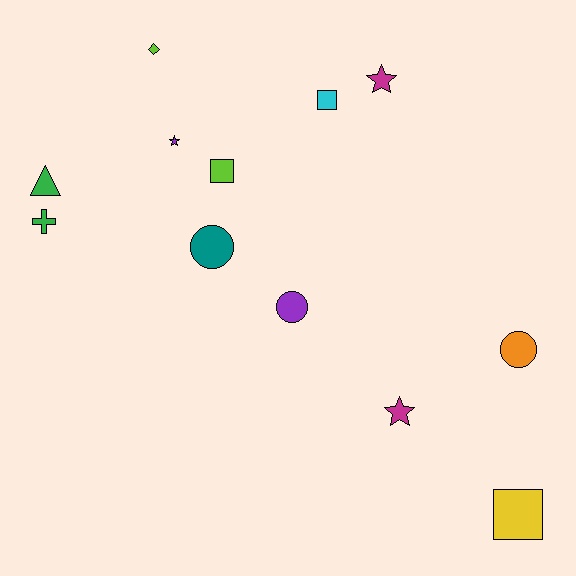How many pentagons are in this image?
There are no pentagons.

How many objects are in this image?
There are 12 objects.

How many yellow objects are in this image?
There is 1 yellow object.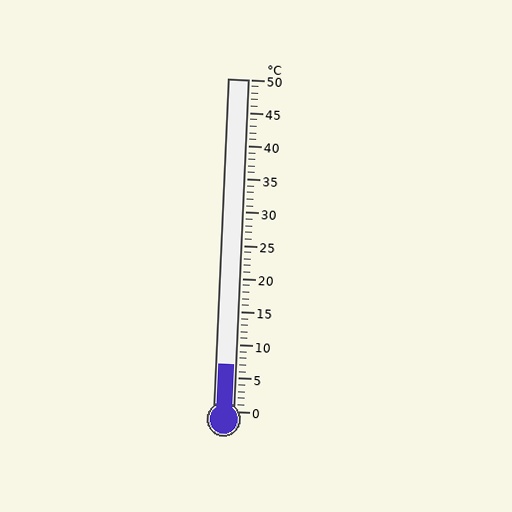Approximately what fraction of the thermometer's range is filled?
The thermometer is filled to approximately 15% of its range.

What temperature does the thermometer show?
The thermometer shows approximately 7°C.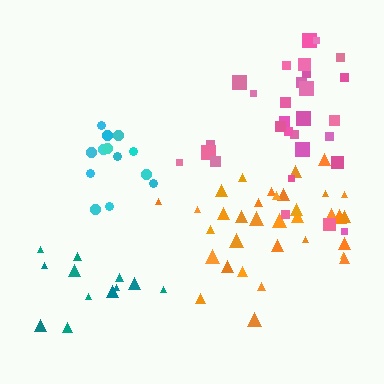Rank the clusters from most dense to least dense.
cyan, orange, pink, teal.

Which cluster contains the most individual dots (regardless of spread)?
Orange (34).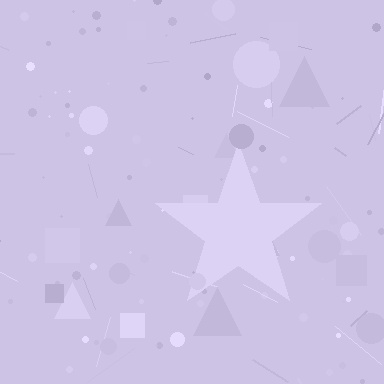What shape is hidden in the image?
A star is hidden in the image.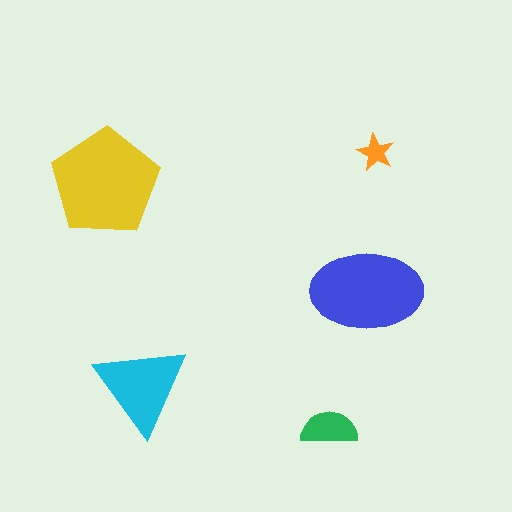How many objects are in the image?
There are 5 objects in the image.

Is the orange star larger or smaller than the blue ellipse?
Smaller.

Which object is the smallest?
The orange star.